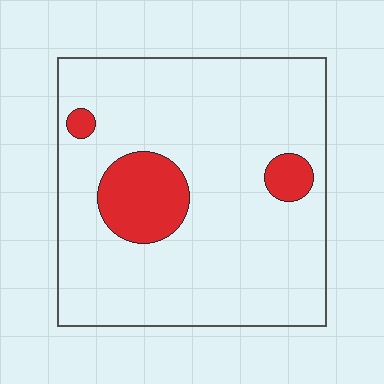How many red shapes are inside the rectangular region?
3.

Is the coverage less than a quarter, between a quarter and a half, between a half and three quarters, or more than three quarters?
Less than a quarter.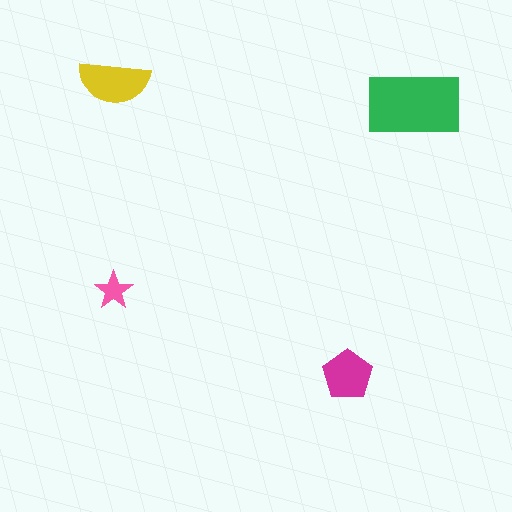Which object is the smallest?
The pink star.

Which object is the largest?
The green rectangle.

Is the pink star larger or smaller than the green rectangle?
Smaller.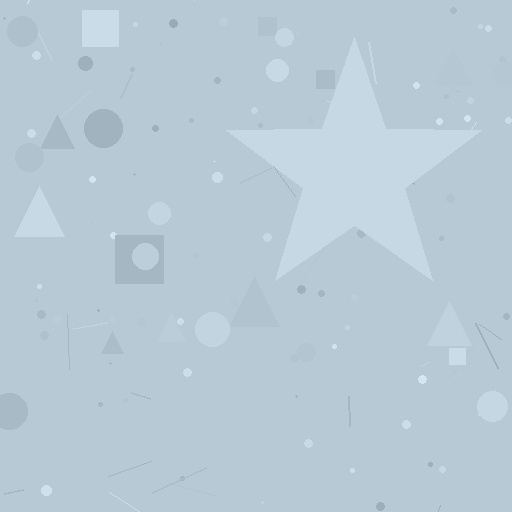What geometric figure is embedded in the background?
A star is embedded in the background.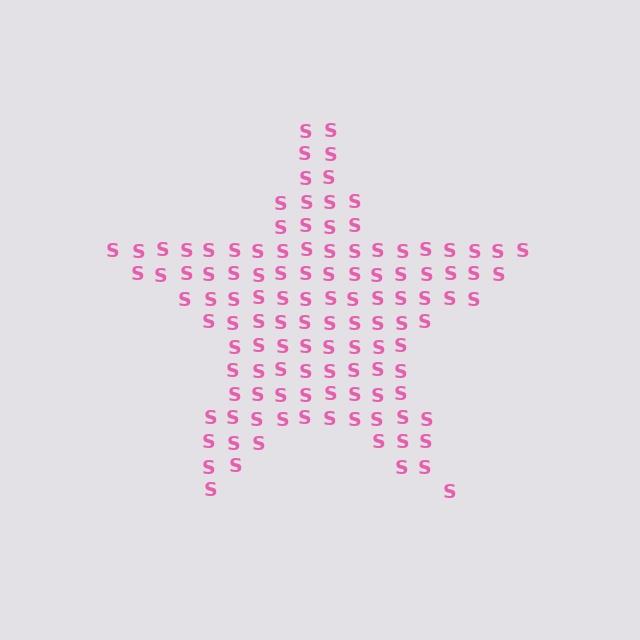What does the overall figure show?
The overall figure shows a star.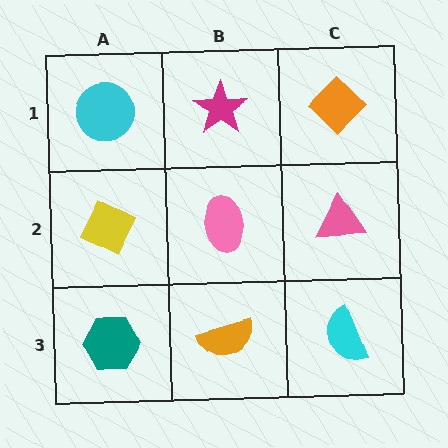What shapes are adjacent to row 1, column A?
A yellow diamond (row 2, column A), a magenta star (row 1, column B).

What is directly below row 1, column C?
A pink triangle.